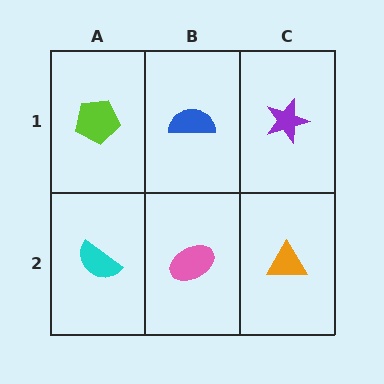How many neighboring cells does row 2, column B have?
3.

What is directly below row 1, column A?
A cyan semicircle.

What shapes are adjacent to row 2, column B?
A blue semicircle (row 1, column B), a cyan semicircle (row 2, column A), an orange triangle (row 2, column C).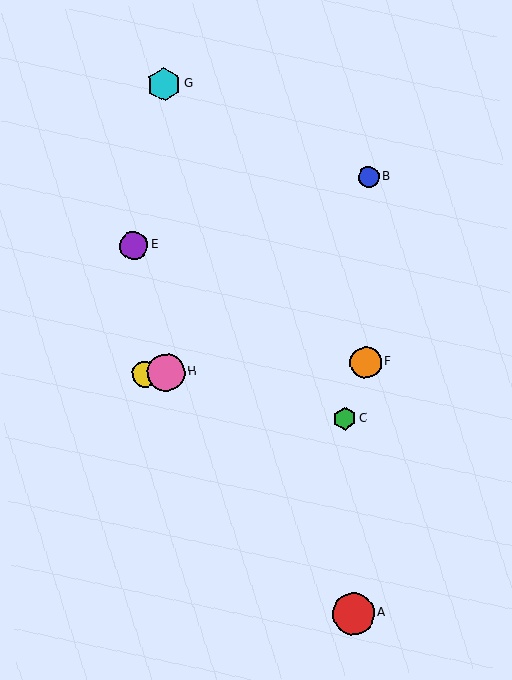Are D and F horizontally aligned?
Yes, both are at y≈374.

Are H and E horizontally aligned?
No, H is at y≈373 and E is at y≈245.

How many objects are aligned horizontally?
3 objects (D, F, H) are aligned horizontally.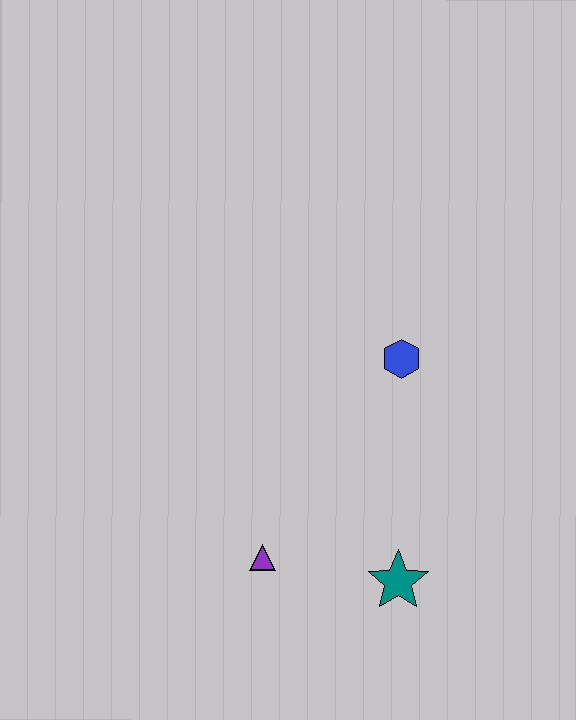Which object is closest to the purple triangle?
The teal star is closest to the purple triangle.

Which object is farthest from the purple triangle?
The blue hexagon is farthest from the purple triangle.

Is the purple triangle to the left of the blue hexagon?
Yes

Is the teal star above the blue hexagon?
No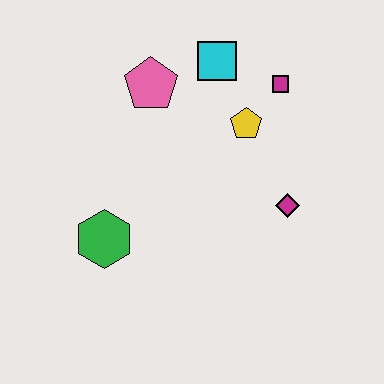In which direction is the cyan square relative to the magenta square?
The cyan square is to the left of the magenta square.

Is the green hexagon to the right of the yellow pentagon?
No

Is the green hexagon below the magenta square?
Yes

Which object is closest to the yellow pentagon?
The magenta square is closest to the yellow pentagon.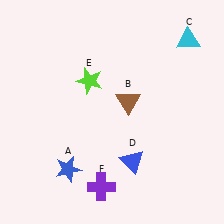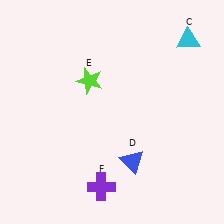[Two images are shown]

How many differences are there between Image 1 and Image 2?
There are 2 differences between the two images.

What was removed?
The brown triangle (B), the blue star (A) were removed in Image 2.